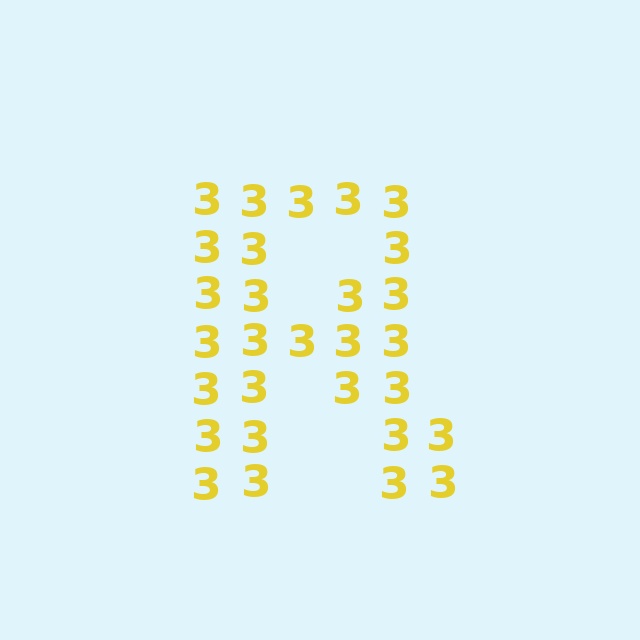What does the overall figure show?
The overall figure shows the letter R.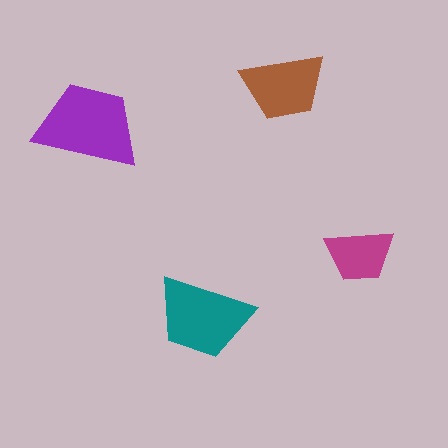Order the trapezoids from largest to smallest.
the purple one, the teal one, the brown one, the magenta one.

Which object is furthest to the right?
The magenta trapezoid is rightmost.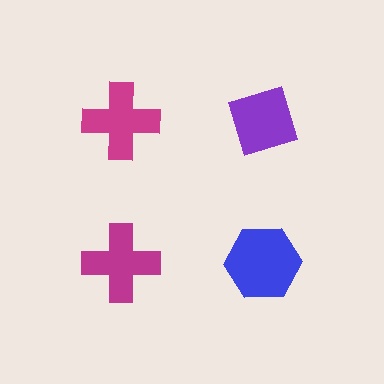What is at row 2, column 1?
A magenta cross.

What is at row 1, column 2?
A purple diamond.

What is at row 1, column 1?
A magenta cross.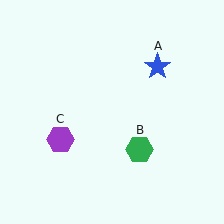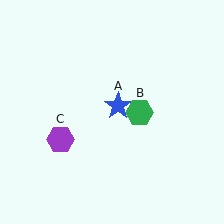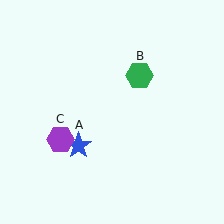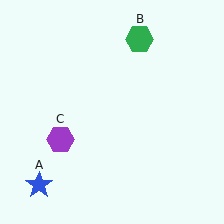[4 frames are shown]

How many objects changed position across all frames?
2 objects changed position: blue star (object A), green hexagon (object B).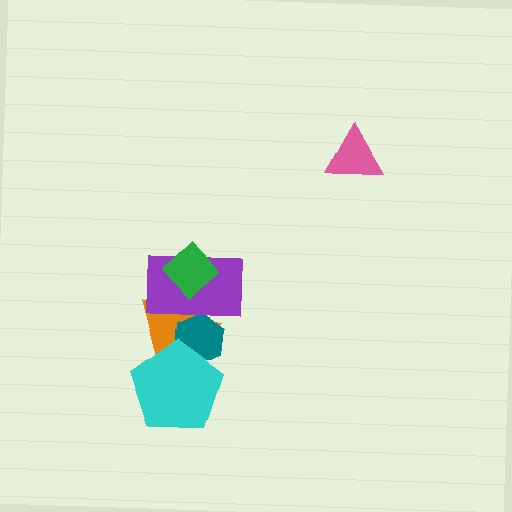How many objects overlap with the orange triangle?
4 objects overlap with the orange triangle.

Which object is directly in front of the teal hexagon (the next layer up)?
The cyan pentagon is directly in front of the teal hexagon.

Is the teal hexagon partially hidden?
Yes, it is partially covered by another shape.